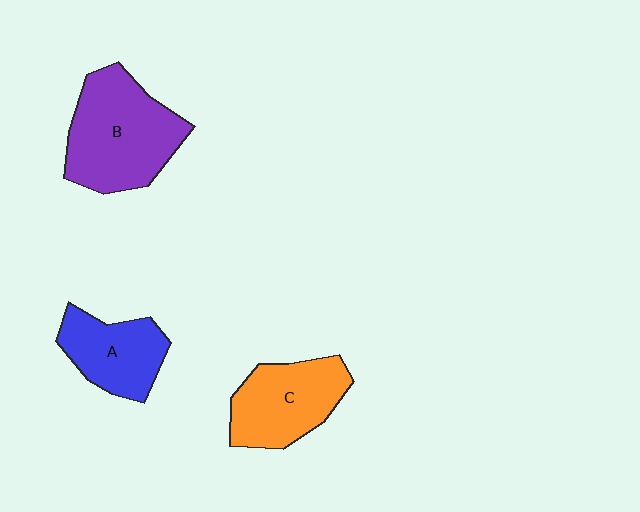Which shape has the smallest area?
Shape A (blue).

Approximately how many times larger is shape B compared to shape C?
Approximately 1.3 times.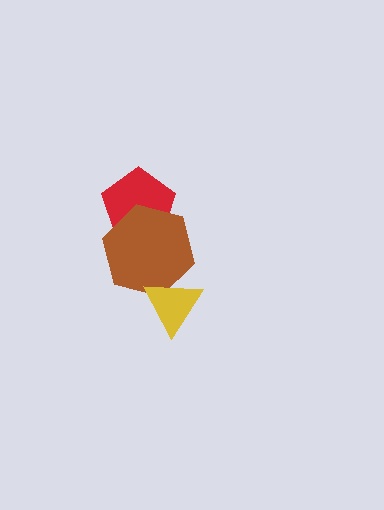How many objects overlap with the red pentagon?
1 object overlaps with the red pentagon.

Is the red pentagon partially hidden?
Yes, it is partially covered by another shape.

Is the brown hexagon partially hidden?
Yes, it is partially covered by another shape.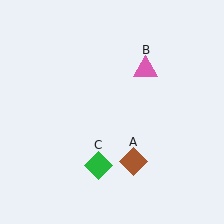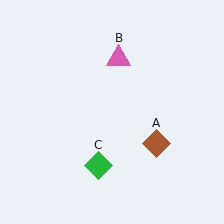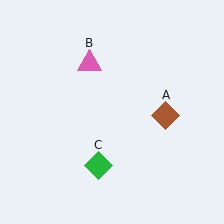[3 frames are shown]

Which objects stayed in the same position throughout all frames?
Green diamond (object C) remained stationary.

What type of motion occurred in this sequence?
The brown diamond (object A), pink triangle (object B) rotated counterclockwise around the center of the scene.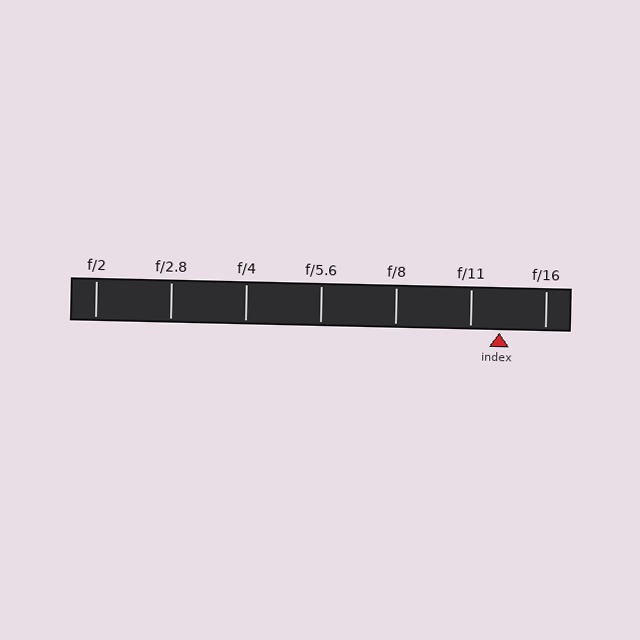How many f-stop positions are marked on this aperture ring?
There are 7 f-stop positions marked.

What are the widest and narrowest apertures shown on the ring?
The widest aperture shown is f/2 and the narrowest is f/16.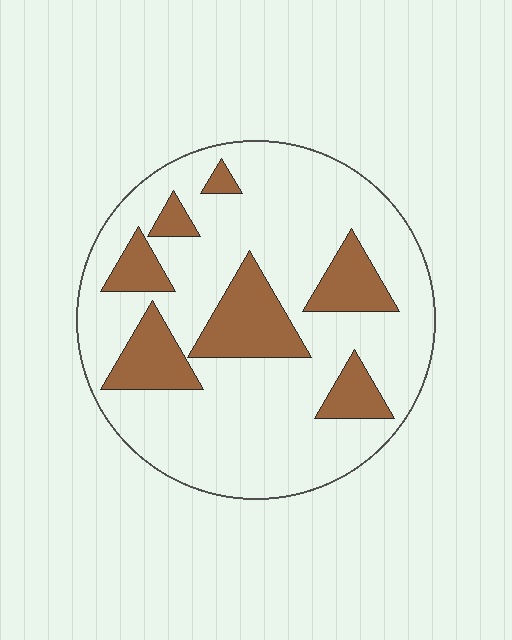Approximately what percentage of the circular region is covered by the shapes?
Approximately 25%.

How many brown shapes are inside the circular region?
7.